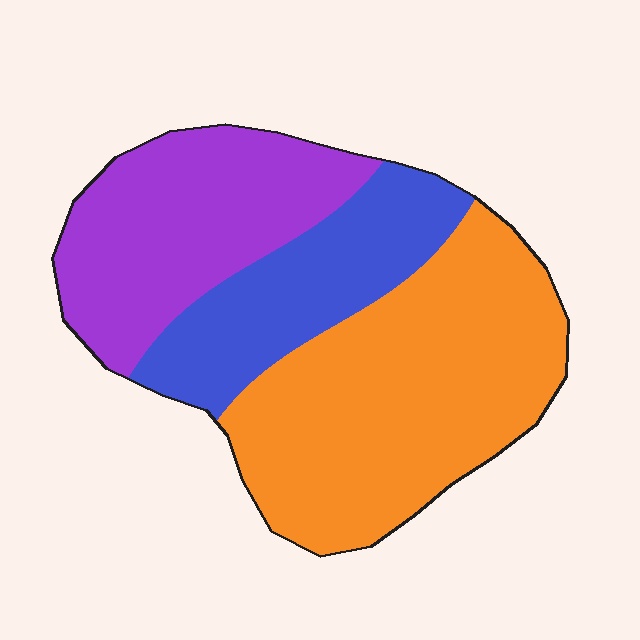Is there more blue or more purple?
Purple.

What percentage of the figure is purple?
Purple takes up between a sixth and a third of the figure.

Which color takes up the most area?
Orange, at roughly 45%.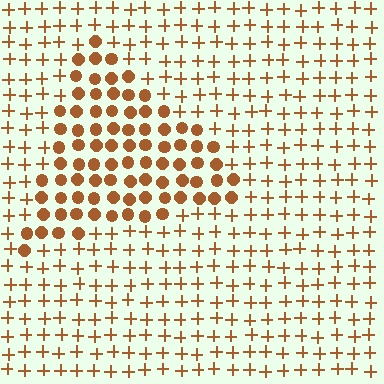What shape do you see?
I see a triangle.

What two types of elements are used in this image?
The image uses circles inside the triangle region and plus signs outside it.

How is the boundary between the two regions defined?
The boundary is defined by a change in element shape: circles inside vs. plus signs outside. All elements share the same color and spacing.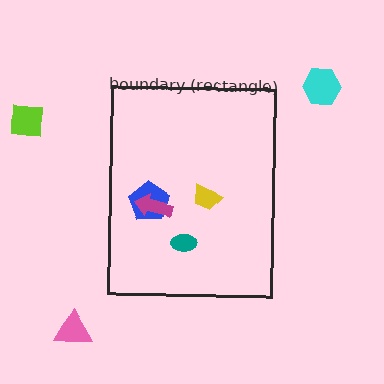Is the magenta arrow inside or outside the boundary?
Inside.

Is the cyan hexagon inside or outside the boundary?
Outside.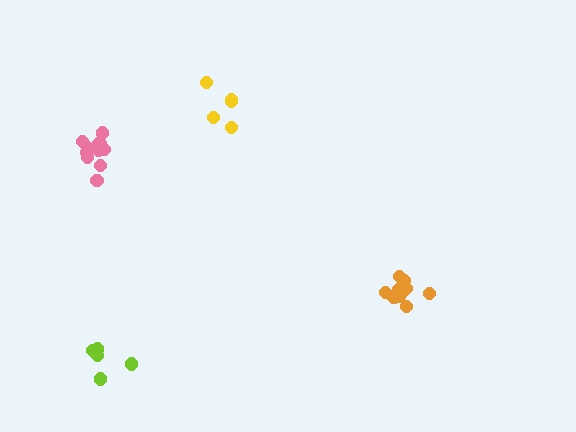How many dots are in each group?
Group 1: 5 dots, Group 2: 10 dots, Group 3: 5 dots, Group 4: 11 dots (31 total).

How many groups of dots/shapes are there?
There are 4 groups.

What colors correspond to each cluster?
The clusters are colored: yellow, orange, lime, pink.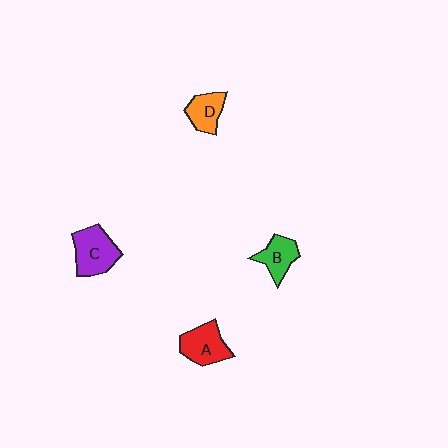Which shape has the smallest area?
Shape D (orange).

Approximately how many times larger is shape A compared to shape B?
Approximately 1.2 times.